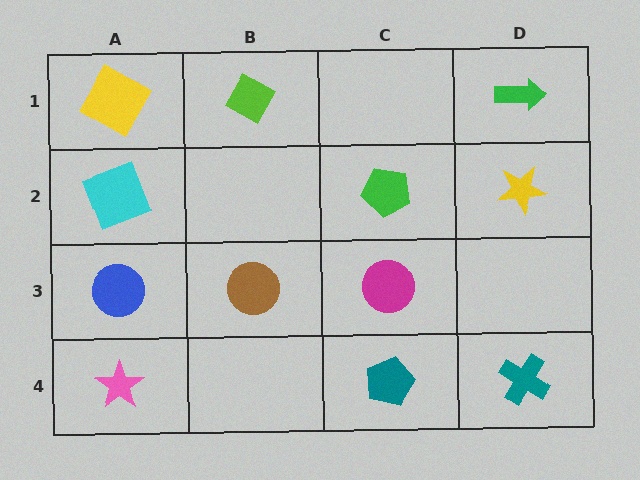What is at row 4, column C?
A teal pentagon.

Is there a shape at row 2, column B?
No, that cell is empty.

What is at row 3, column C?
A magenta circle.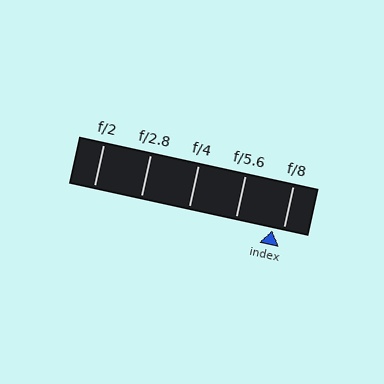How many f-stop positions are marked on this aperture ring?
There are 5 f-stop positions marked.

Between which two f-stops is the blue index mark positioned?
The index mark is between f/5.6 and f/8.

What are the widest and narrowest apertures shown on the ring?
The widest aperture shown is f/2 and the narrowest is f/8.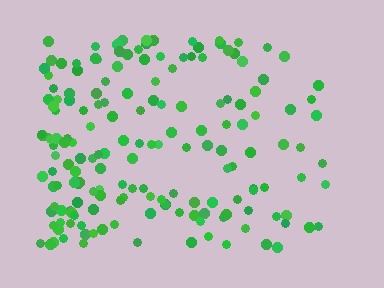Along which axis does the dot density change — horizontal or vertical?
Horizontal.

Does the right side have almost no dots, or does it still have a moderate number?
Still a moderate number, just noticeably fewer than the left.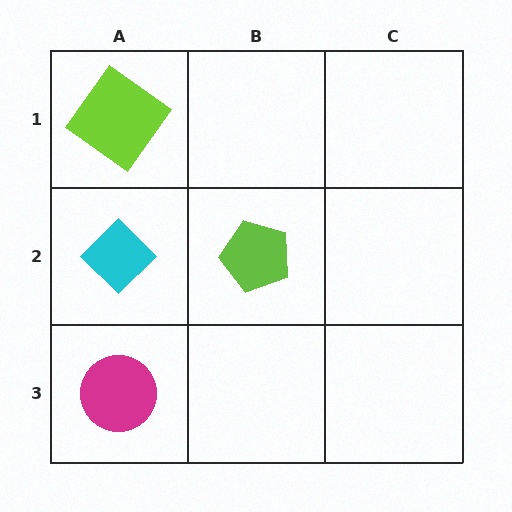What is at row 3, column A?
A magenta circle.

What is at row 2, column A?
A cyan diamond.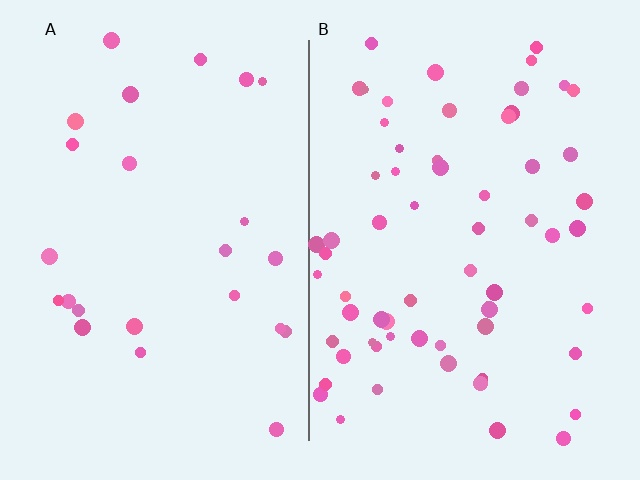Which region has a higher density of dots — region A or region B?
B (the right).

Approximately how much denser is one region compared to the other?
Approximately 2.6× — region B over region A.